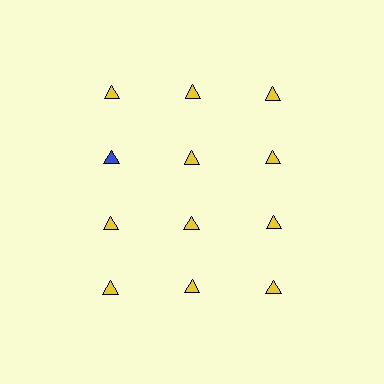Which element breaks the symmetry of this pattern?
The blue triangle in the second row, leftmost column breaks the symmetry. All other shapes are yellow triangles.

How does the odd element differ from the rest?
It has a different color: blue instead of yellow.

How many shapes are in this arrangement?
There are 12 shapes arranged in a grid pattern.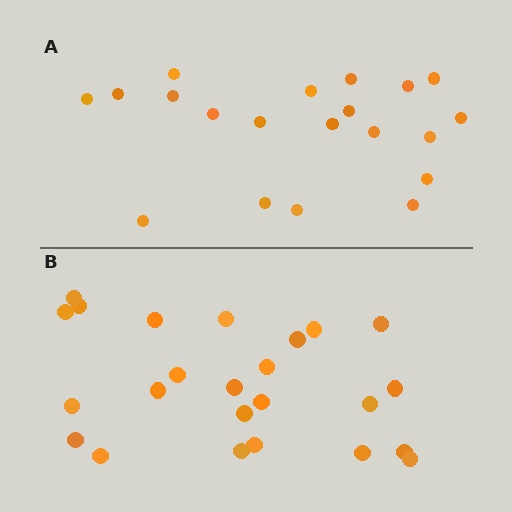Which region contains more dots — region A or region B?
Region B (the bottom region) has more dots.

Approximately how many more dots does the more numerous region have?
Region B has about 4 more dots than region A.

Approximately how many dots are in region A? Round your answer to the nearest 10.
About 20 dots.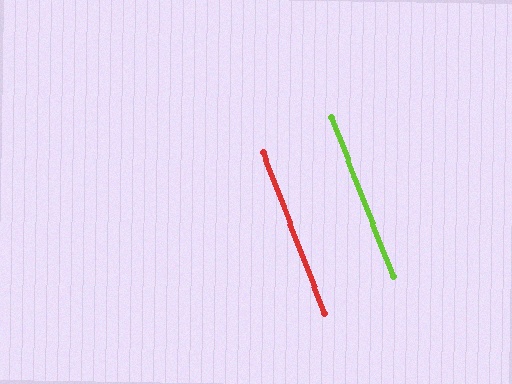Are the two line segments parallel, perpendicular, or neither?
Parallel — their directions differ by only 0.2°.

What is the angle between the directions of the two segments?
Approximately 0 degrees.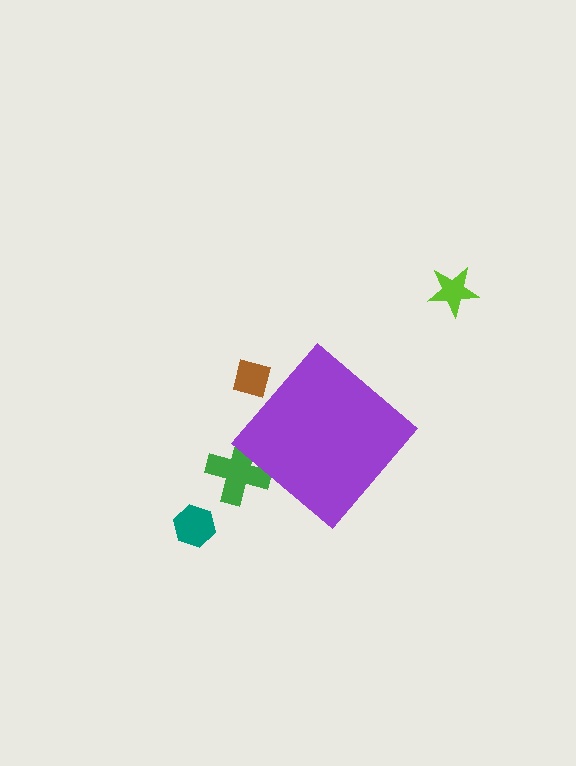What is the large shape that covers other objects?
A purple diamond.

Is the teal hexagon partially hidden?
No, the teal hexagon is fully visible.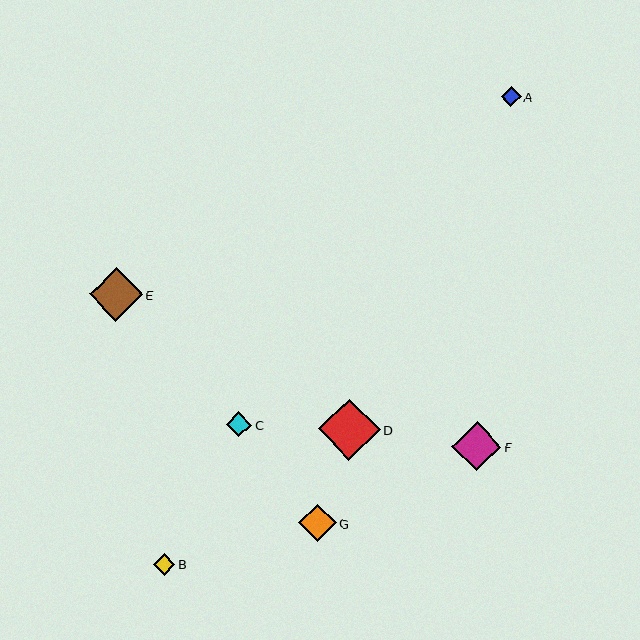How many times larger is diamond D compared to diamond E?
Diamond D is approximately 1.2 times the size of diamond E.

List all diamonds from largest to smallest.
From largest to smallest: D, E, F, G, C, B, A.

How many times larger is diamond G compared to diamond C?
Diamond G is approximately 1.5 times the size of diamond C.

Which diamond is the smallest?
Diamond A is the smallest with a size of approximately 20 pixels.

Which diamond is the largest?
Diamond D is the largest with a size of approximately 61 pixels.